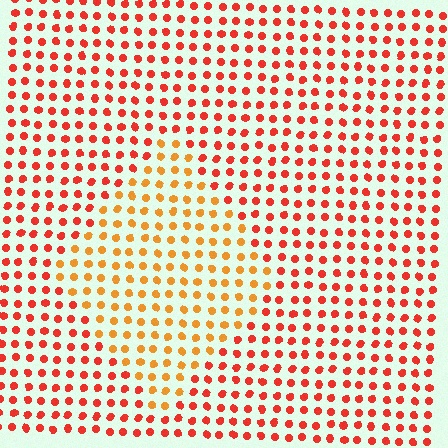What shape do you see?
I see a diamond.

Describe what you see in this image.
The image is filled with small red elements in a uniform arrangement. A diamond-shaped region is visible where the elements are tinted to a slightly different hue, forming a subtle color boundary.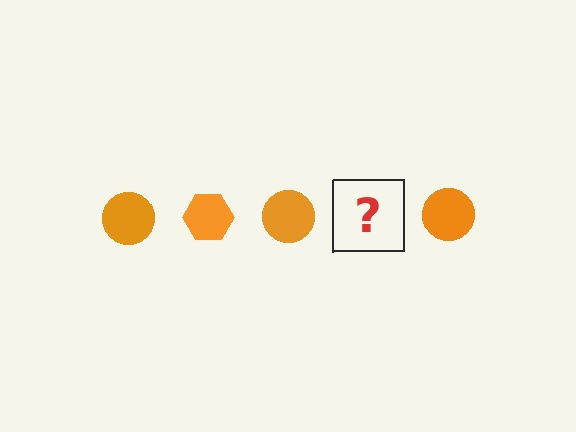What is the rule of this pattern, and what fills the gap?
The rule is that the pattern cycles through circle, hexagon shapes in orange. The gap should be filled with an orange hexagon.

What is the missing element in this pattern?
The missing element is an orange hexagon.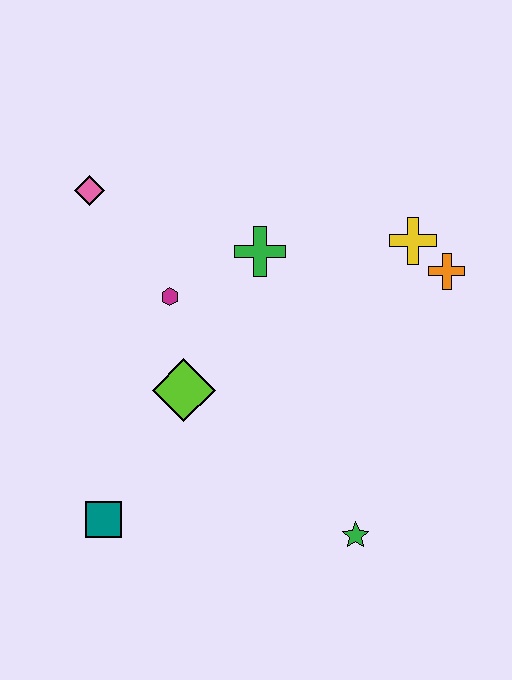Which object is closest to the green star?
The lime diamond is closest to the green star.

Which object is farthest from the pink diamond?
The green star is farthest from the pink diamond.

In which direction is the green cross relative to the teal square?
The green cross is above the teal square.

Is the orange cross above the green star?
Yes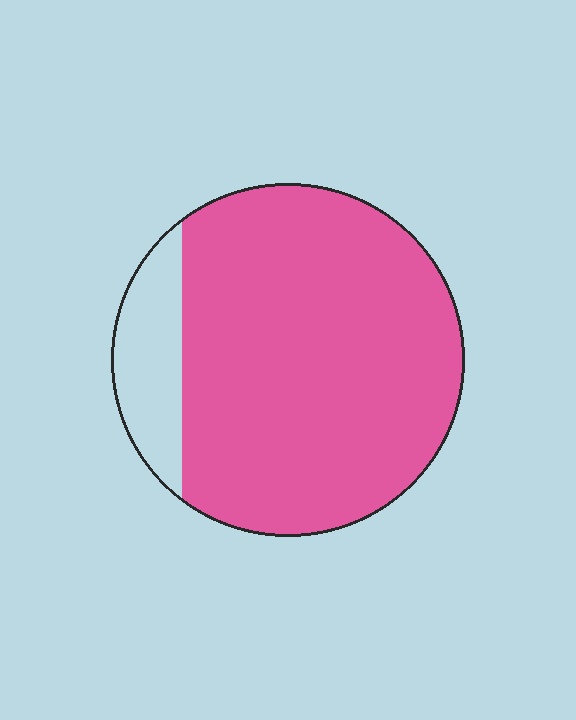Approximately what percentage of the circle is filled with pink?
Approximately 85%.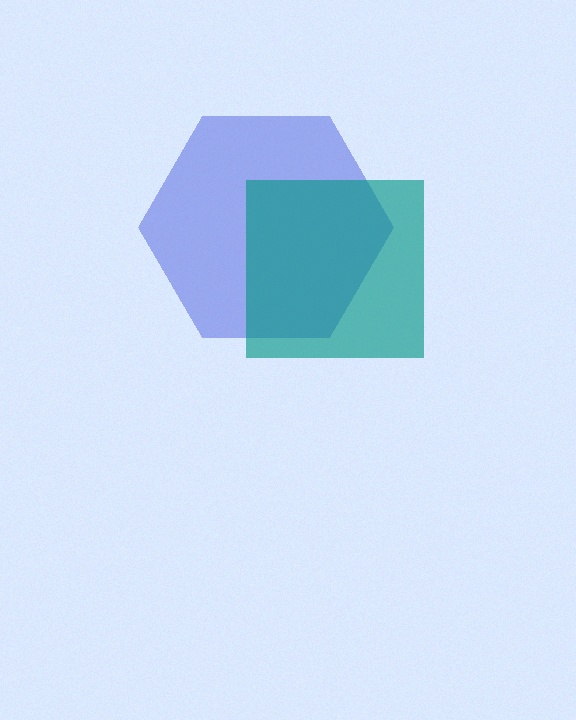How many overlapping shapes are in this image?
There are 2 overlapping shapes in the image.